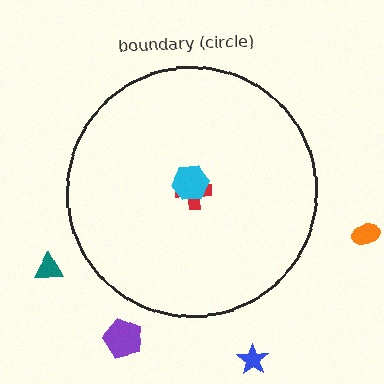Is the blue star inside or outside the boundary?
Outside.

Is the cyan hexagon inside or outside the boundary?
Inside.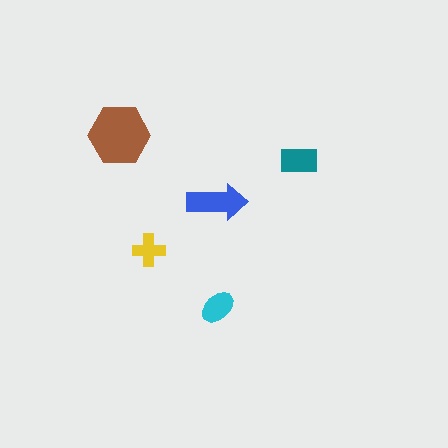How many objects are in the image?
There are 5 objects in the image.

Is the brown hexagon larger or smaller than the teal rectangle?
Larger.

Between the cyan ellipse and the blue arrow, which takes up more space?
The blue arrow.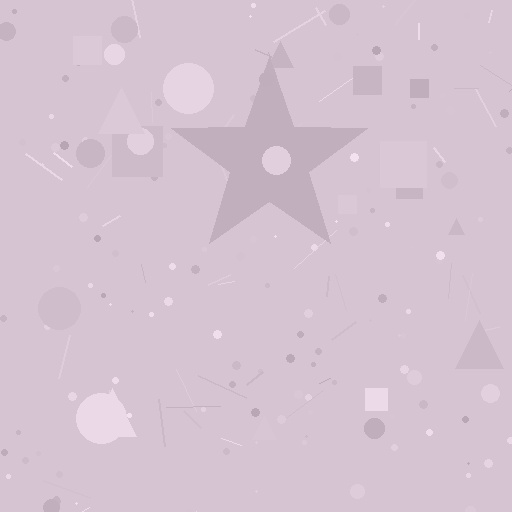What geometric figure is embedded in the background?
A star is embedded in the background.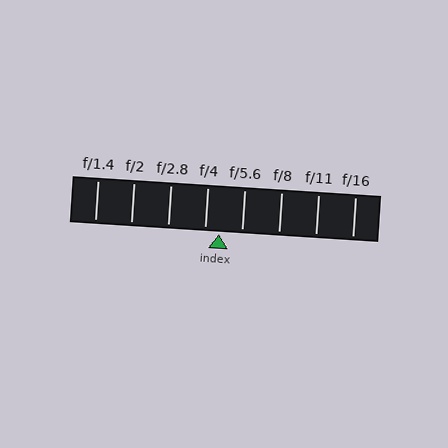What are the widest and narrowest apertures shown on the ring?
The widest aperture shown is f/1.4 and the narrowest is f/16.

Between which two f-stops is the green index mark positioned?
The index mark is between f/4 and f/5.6.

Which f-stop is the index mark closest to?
The index mark is closest to f/4.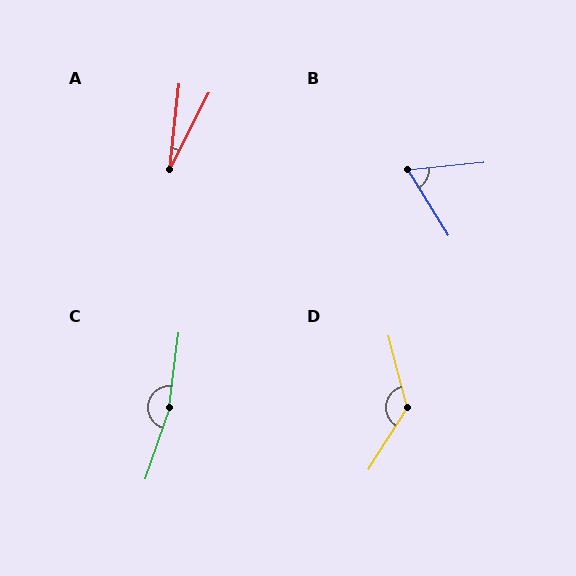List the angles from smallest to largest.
A (20°), B (64°), D (133°), C (169°).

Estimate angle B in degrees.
Approximately 64 degrees.